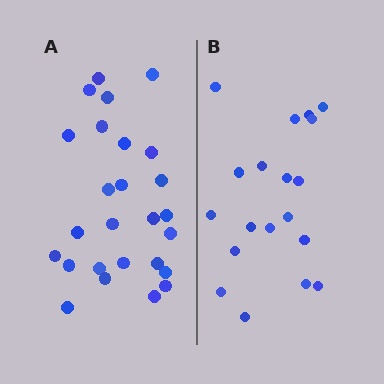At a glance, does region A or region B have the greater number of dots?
Region A (the left region) has more dots.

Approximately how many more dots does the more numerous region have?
Region A has roughly 8 or so more dots than region B.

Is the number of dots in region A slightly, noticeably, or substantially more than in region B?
Region A has noticeably more, but not dramatically so. The ratio is roughly 1.4 to 1.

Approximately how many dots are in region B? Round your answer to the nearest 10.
About 20 dots. (The exact count is 19, which rounds to 20.)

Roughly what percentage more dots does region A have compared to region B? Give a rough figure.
About 35% more.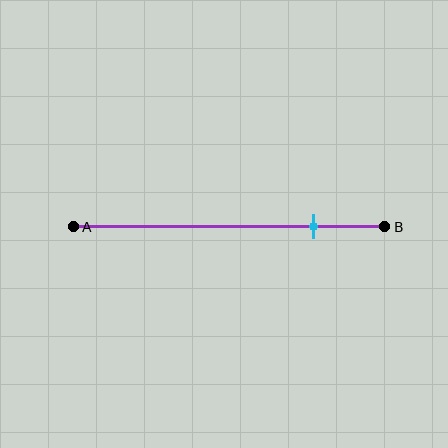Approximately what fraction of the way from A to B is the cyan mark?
The cyan mark is approximately 75% of the way from A to B.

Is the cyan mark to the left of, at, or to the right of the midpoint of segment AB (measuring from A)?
The cyan mark is to the right of the midpoint of segment AB.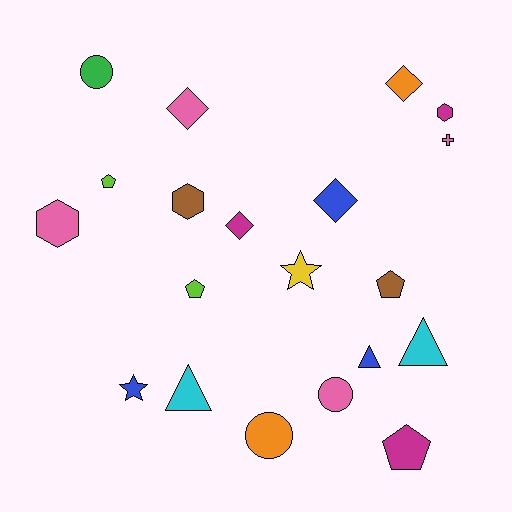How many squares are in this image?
There are no squares.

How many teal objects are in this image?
There are no teal objects.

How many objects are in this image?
There are 20 objects.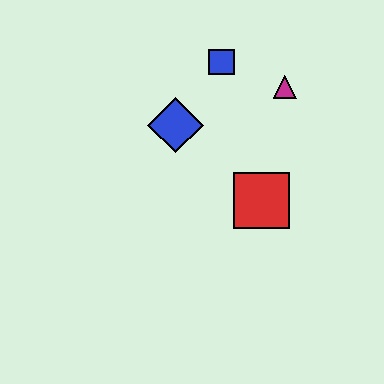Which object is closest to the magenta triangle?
The blue square is closest to the magenta triangle.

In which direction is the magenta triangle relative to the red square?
The magenta triangle is above the red square.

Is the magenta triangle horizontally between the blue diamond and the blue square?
No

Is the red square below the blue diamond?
Yes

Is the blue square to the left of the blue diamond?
No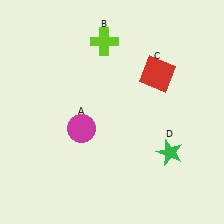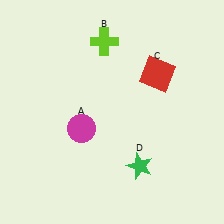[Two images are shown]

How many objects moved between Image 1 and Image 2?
1 object moved between the two images.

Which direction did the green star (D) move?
The green star (D) moved left.